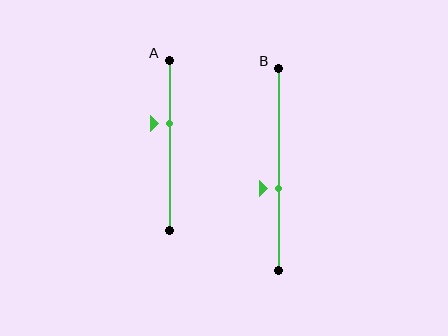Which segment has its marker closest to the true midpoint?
Segment B has its marker closest to the true midpoint.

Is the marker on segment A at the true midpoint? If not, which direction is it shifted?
No, the marker on segment A is shifted upward by about 13% of the segment length.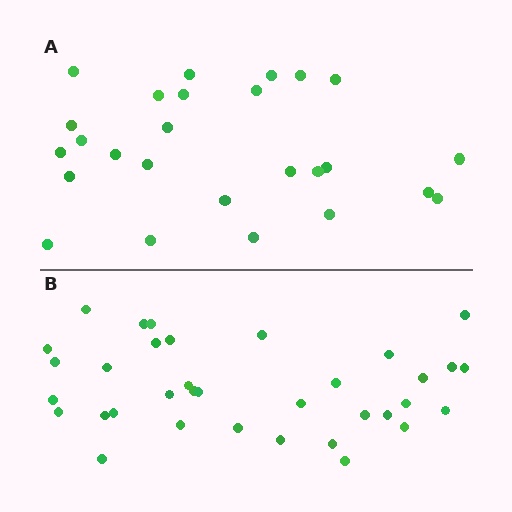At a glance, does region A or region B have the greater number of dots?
Region B (the bottom region) has more dots.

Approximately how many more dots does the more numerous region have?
Region B has roughly 8 or so more dots than region A.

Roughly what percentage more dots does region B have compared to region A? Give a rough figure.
About 35% more.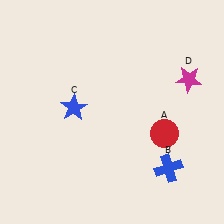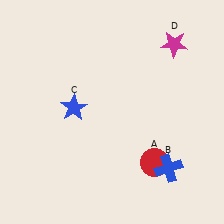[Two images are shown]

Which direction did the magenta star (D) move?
The magenta star (D) moved up.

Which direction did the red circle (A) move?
The red circle (A) moved down.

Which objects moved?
The objects that moved are: the red circle (A), the magenta star (D).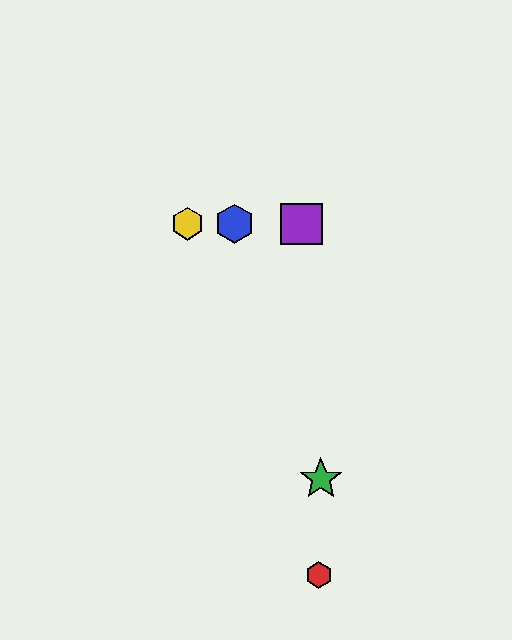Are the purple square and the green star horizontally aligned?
No, the purple square is at y≈224 and the green star is at y≈479.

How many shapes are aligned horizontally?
3 shapes (the blue hexagon, the yellow hexagon, the purple square) are aligned horizontally.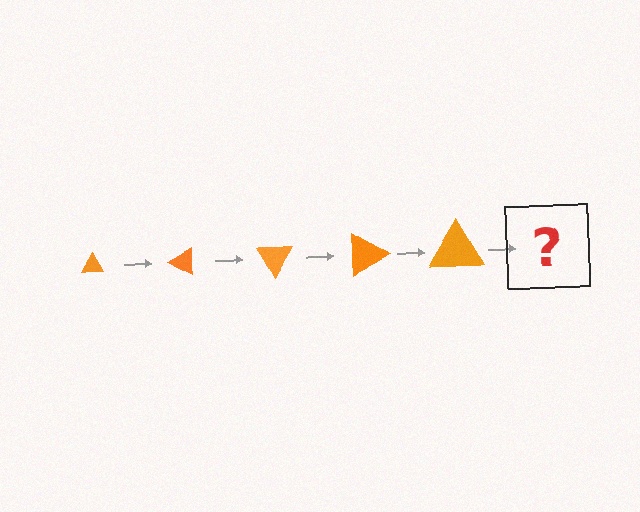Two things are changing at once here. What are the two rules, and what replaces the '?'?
The two rules are that the triangle grows larger each step and it rotates 30 degrees each step. The '?' should be a triangle, larger than the previous one and rotated 150 degrees from the start.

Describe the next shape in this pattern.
It should be a triangle, larger than the previous one and rotated 150 degrees from the start.